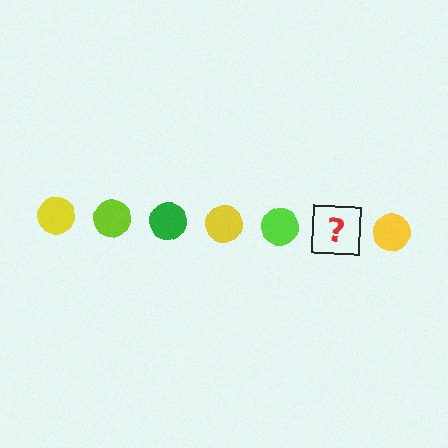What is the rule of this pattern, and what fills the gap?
The rule is that the pattern cycles through yellow, lime, green circles. The gap should be filled with a green circle.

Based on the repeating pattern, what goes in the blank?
The blank should be a green circle.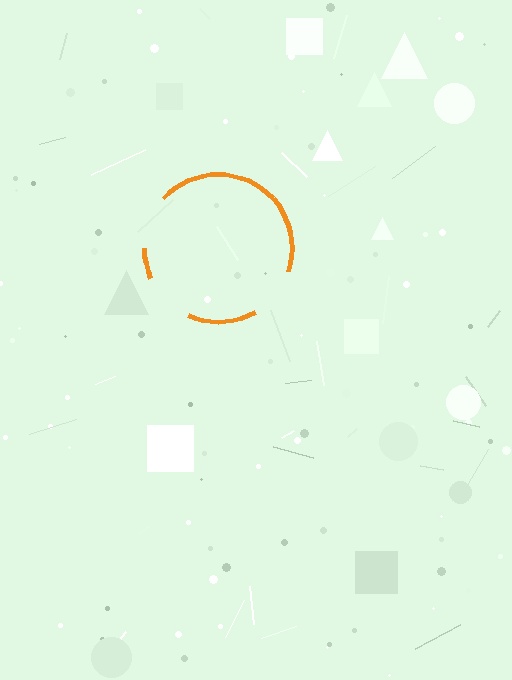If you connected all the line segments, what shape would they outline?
They would outline a circle.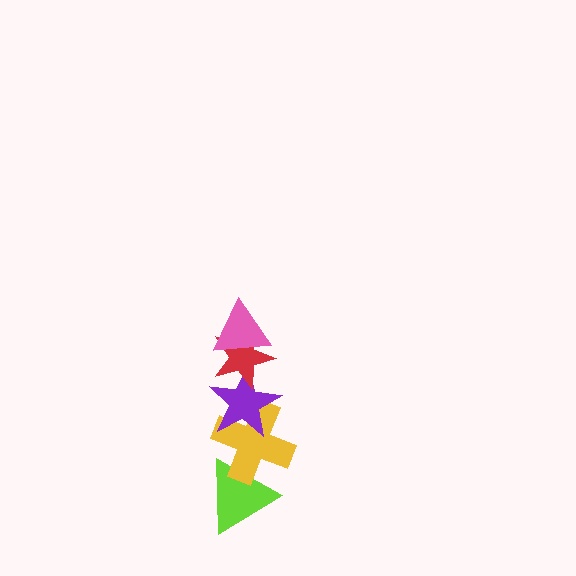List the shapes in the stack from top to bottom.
From top to bottom: the pink triangle, the red star, the purple star, the yellow cross, the lime triangle.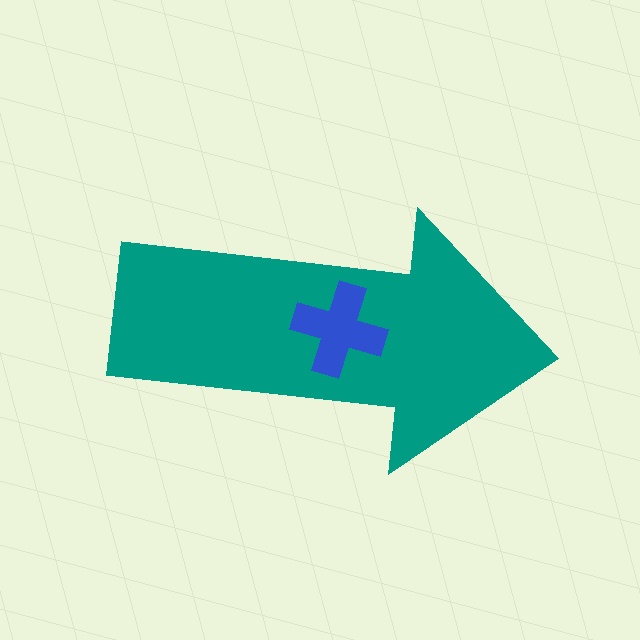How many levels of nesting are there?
2.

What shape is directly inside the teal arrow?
The blue cross.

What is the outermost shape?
The teal arrow.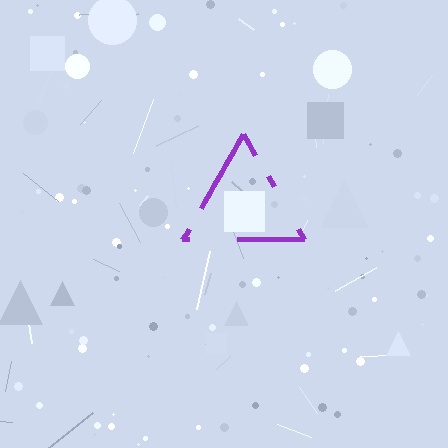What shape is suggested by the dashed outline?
The dashed outline suggests a triangle.